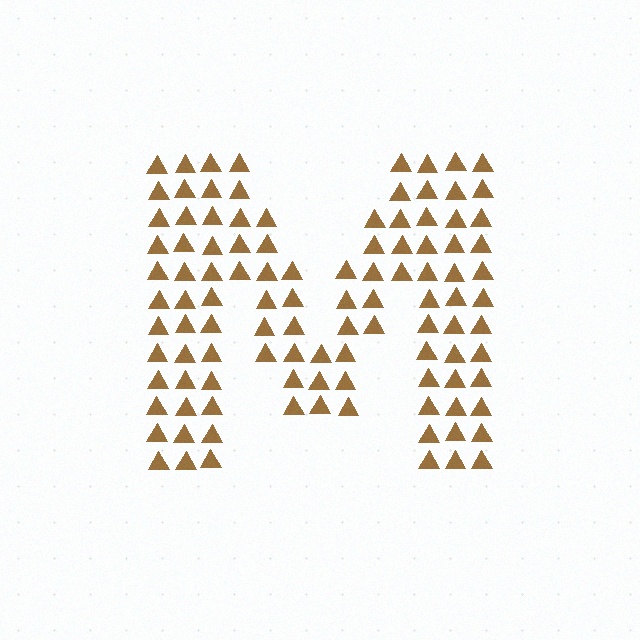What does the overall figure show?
The overall figure shows the letter M.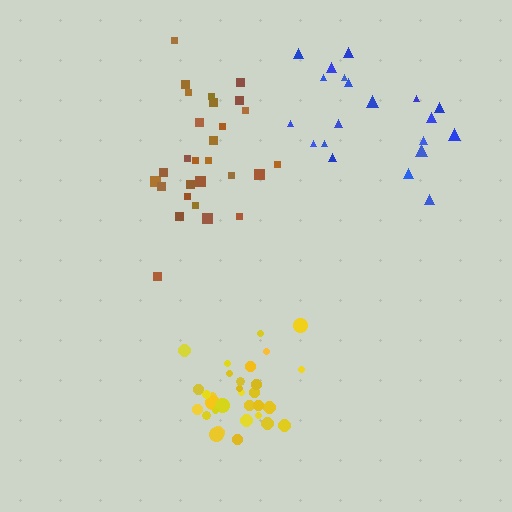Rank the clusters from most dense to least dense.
yellow, brown, blue.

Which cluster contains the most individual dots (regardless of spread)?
Yellow (31).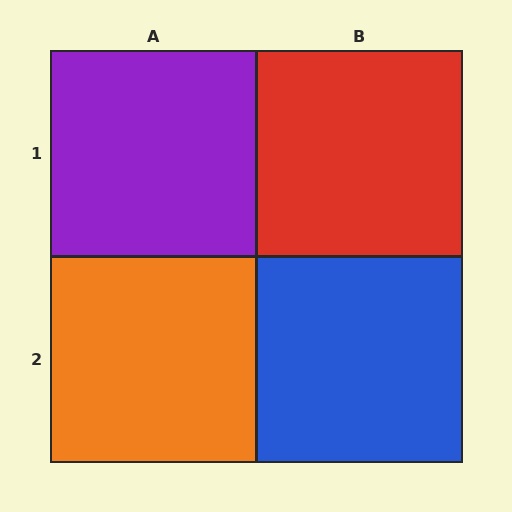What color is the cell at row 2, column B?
Blue.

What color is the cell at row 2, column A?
Orange.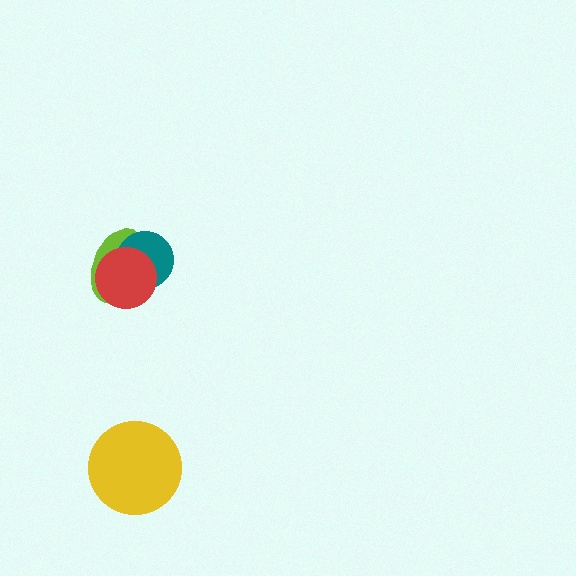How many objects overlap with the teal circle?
2 objects overlap with the teal circle.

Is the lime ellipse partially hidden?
Yes, it is partially covered by another shape.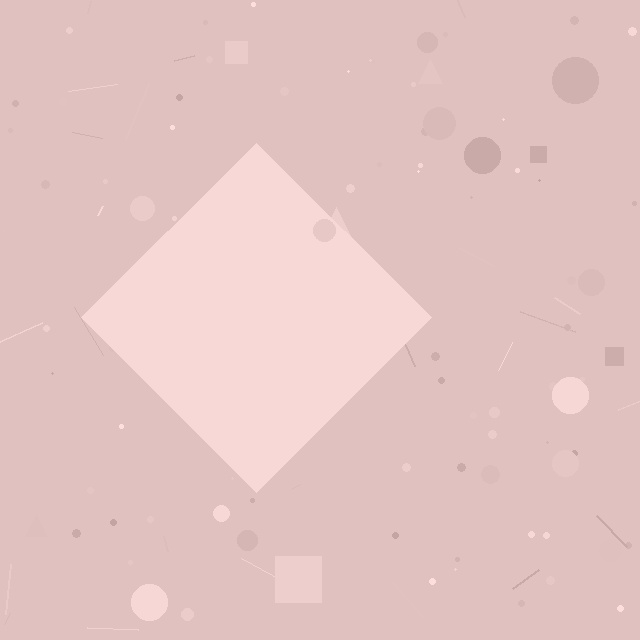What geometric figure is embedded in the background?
A diamond is embedded in the background.